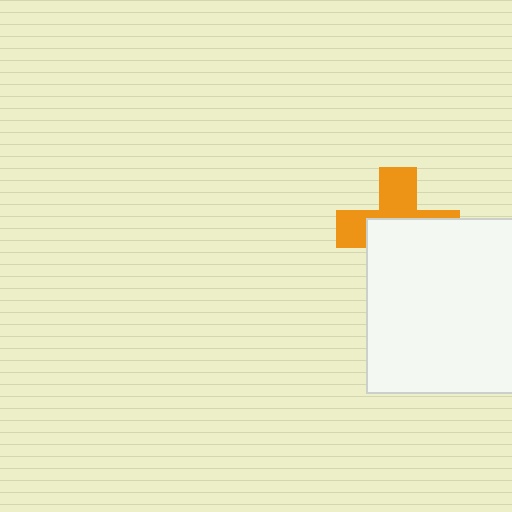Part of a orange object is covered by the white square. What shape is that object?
It is a cross.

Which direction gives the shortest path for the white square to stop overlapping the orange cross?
Moving down gives the shortest separation.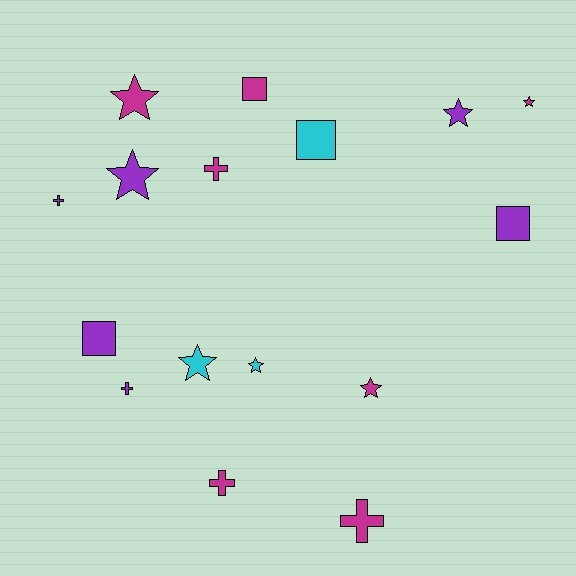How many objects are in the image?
There are 16 objects.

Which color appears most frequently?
Magenta, with 7 objects.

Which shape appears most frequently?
Star, with 7 objects.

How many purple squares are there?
There are 2 purple squares.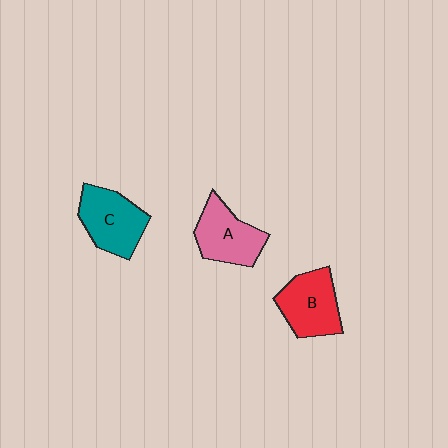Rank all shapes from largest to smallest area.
From largest to smallest: C (teal), B (red), A (pink).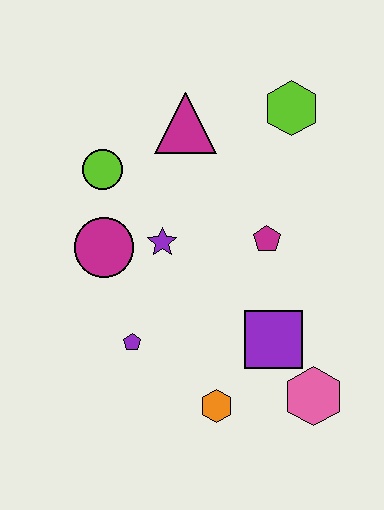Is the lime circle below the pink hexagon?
No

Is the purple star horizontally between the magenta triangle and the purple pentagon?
Yes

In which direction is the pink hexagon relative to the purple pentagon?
The pink hexagon is to the right of the purple pentagon.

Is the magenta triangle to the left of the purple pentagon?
No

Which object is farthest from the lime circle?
The pink hexagon is farthest from the lime circle.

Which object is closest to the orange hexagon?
The purple square is closest to the orange hexagon.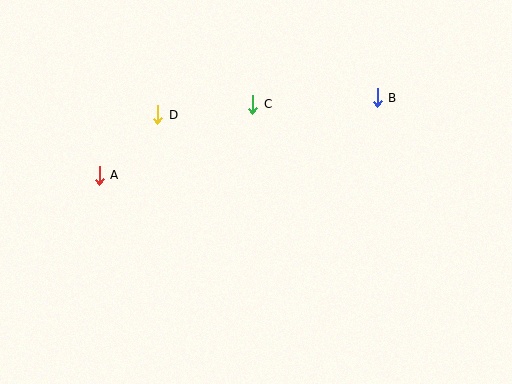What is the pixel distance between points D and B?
The distance between D and B is 220 pixels.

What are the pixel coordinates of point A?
Point A is at (99, 175).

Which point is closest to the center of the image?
Point C at (253, 104) is closest to the center.